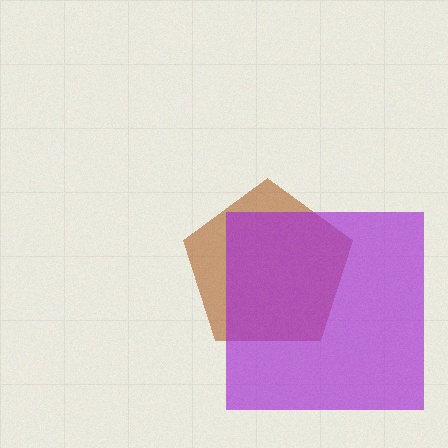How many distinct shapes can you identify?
There are 2 distinct shapes: a brown pentagon, a purple square.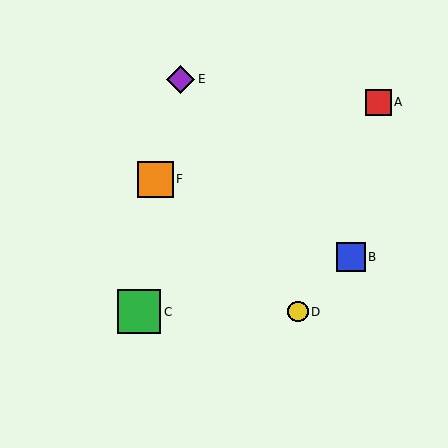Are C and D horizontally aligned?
Yes, both are at y≈312.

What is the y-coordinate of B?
Object B is at y≈257.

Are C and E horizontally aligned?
No, C is at y≈312 and E is at y≈79.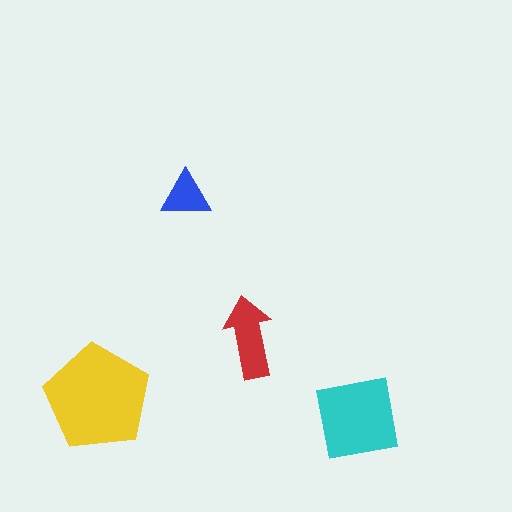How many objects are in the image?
There are 4 objects in the image.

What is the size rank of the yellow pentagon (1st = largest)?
1st.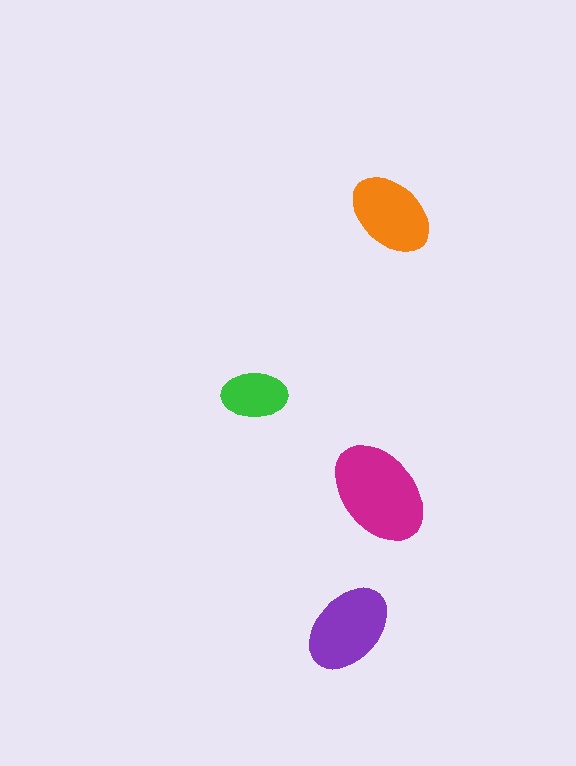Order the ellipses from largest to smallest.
the magenta one, the purple one, the orange one, the green one.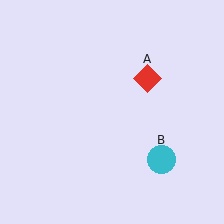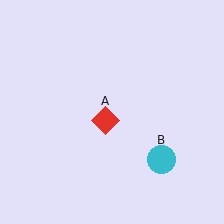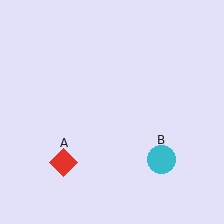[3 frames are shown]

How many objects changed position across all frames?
1 object changed position: red diamond (object A).